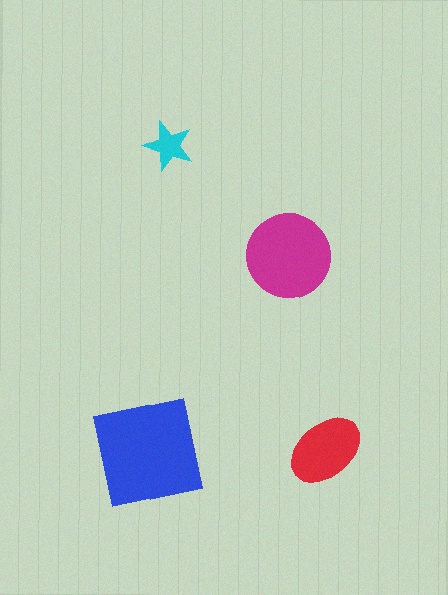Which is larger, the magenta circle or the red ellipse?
The magenta circle.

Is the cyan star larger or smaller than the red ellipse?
Smaller.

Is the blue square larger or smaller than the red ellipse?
Larger.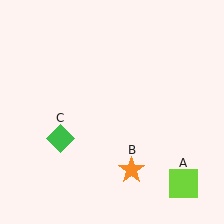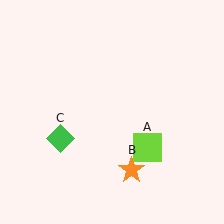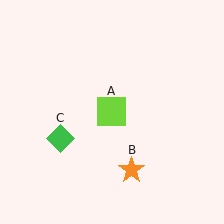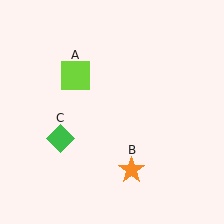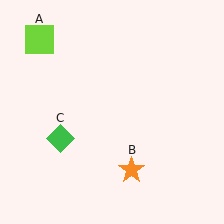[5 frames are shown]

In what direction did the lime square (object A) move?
The lime square (object A) moved up and to the left.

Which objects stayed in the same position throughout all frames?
Orange star (object B) and green diamond (object C) remained stationary.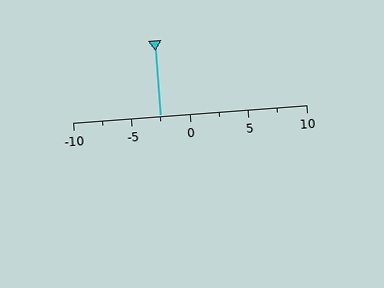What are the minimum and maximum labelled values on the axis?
The axis runs from -10 to 10.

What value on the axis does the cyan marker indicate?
The marker indicates approximately -2.5.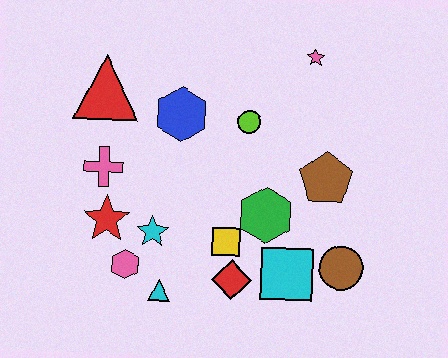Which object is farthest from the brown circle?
The red triangle is farthest from the brown circle.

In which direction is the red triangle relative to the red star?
The red triangle is above the red star.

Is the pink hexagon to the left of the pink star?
Yes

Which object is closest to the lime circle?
The blue hexagon is closest to the lime circle.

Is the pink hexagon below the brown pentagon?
Yes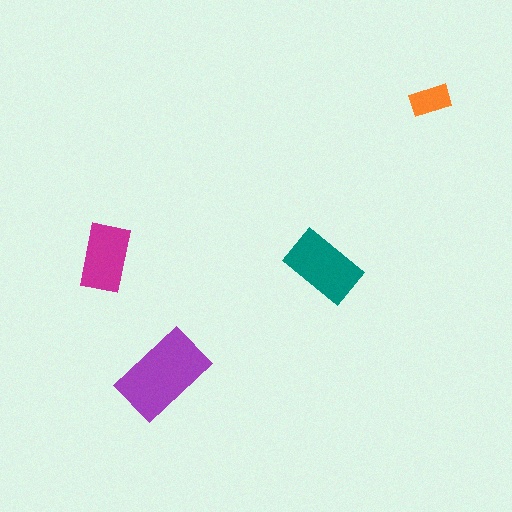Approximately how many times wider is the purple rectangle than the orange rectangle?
About 2.5 times wider.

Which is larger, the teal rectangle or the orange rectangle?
The teal one.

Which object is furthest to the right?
The orange rectangle is rightmost.